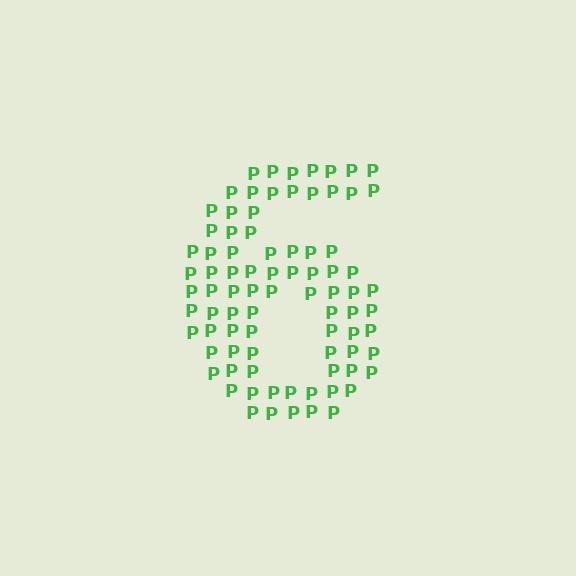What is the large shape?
The large shape is the digit 6.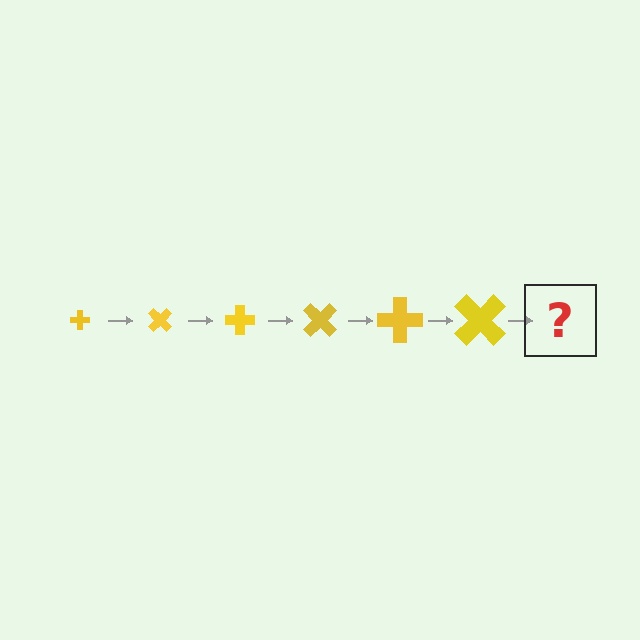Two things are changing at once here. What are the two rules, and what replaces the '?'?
The two rules are that the cross grows larger each step and it rotates 45 degrees each step. The '?' should be a cross, larger than the previous one and rotated 270 degrees from the start.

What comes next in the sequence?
The next element should be a cross, larger than the previous one and rotated 270 degrees from the start.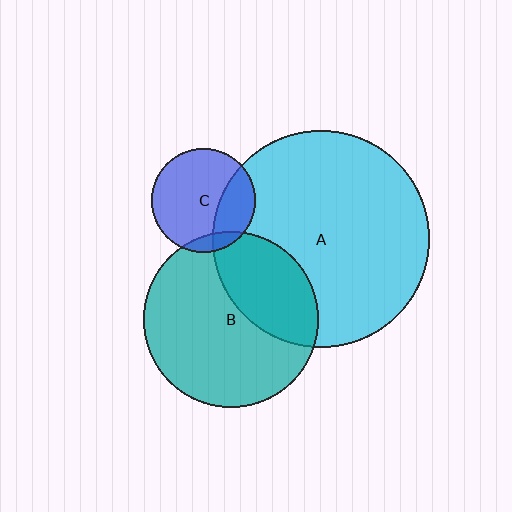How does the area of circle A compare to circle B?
Approximately 1.5 times.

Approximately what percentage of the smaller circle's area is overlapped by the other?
Approximately 35%.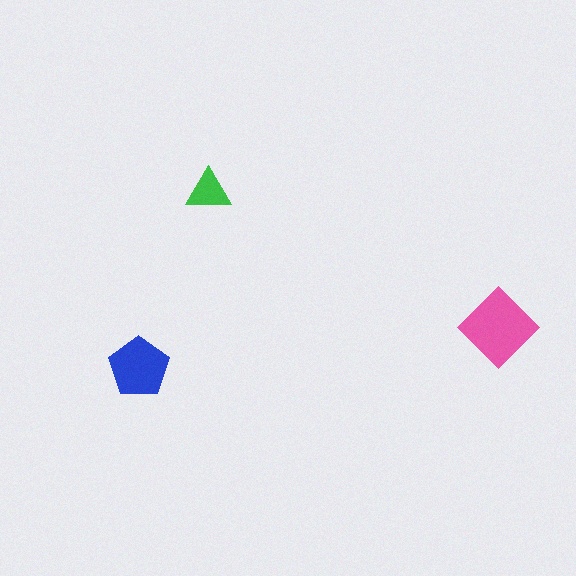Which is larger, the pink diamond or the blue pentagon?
The pink diamond.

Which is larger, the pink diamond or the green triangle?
The pink diamond.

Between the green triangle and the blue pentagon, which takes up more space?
The blue pentagon.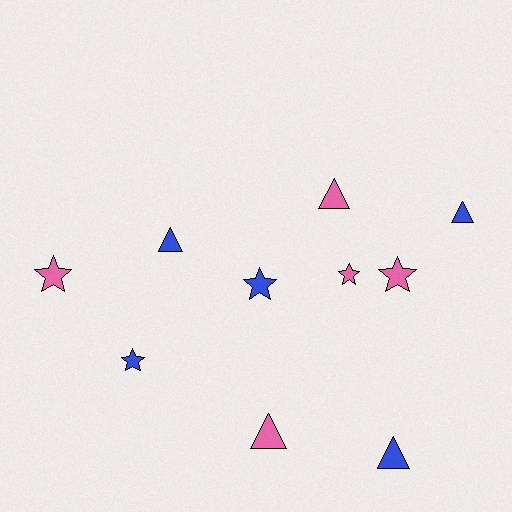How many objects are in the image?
There are 10 objects.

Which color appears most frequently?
Pink, with 5 objects.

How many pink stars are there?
There are 3 pink stars.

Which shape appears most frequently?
Triangle, with 5 objects.